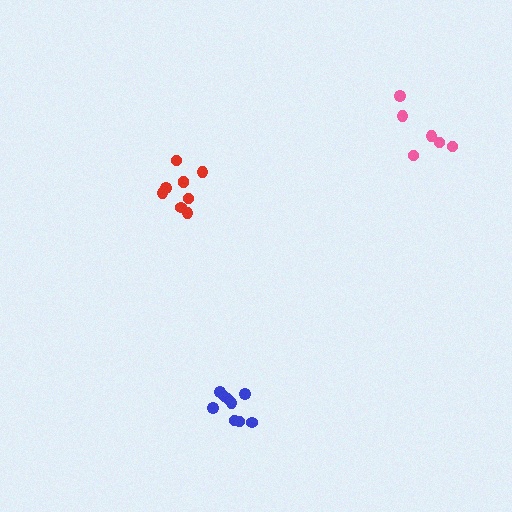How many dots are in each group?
Group 1: 10 dots, Group 2: 6 dots, Group 3: 9 dots (25 total).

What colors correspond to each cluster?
The clusters are colored: blue, pink, red.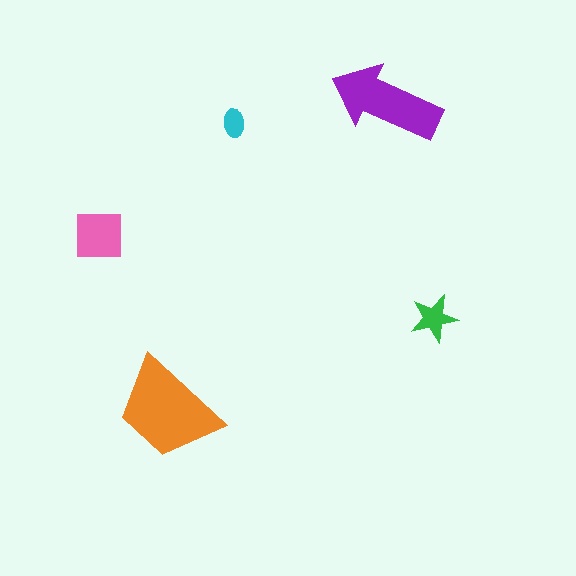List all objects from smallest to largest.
The cyan ellipse, the green star, the pink square, the purple arrow, the orange trapezoid.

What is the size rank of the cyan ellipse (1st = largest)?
5th.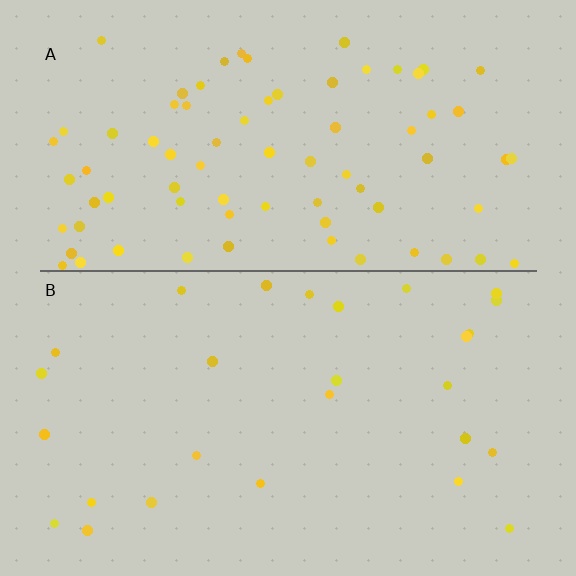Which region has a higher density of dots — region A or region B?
A (the top).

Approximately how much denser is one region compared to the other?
Approximately 2.8× — region A over region B.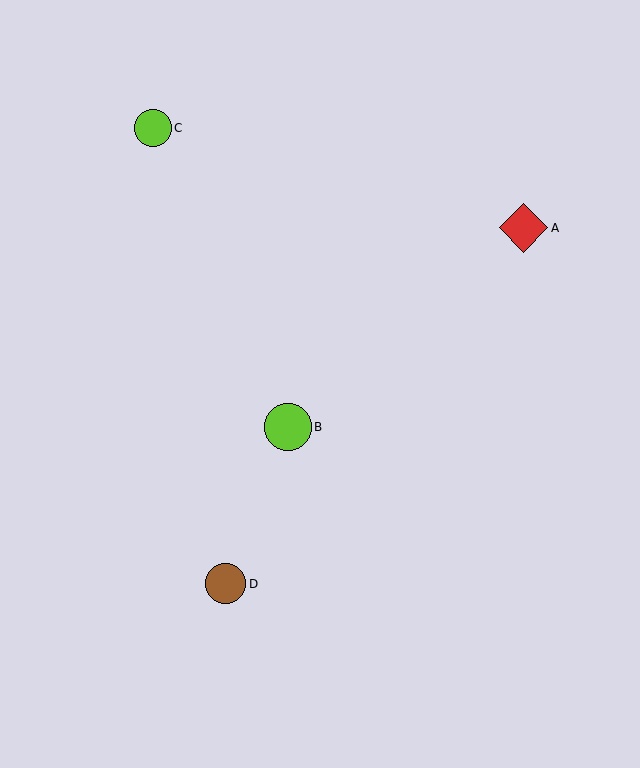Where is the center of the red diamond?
The center of the red diamond is at (524, 228).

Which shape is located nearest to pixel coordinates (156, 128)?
The lime circle (labeled C) at (153, 128) is nearest to that location.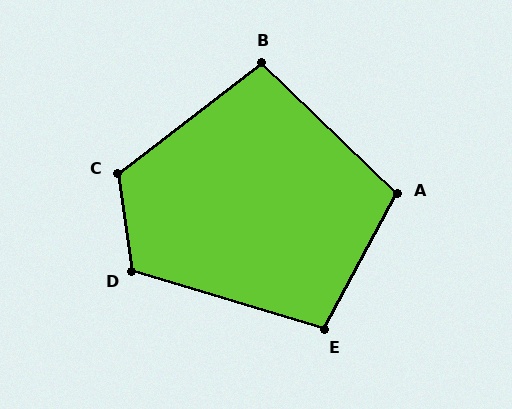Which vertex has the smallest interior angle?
B, at approximately 99 degrees.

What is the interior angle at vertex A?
Approximately 105 degrees (obtuse).